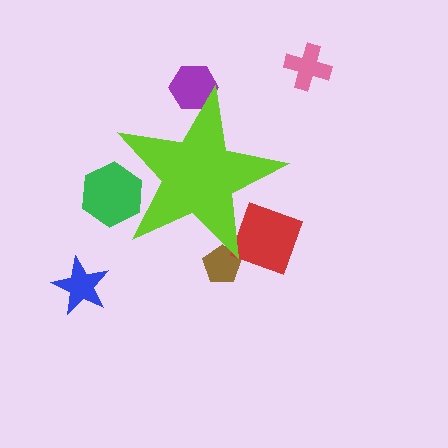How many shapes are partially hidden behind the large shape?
4 shapes are partially hidden.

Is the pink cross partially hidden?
No, the pink cross is fully visible.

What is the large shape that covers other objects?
A lime star.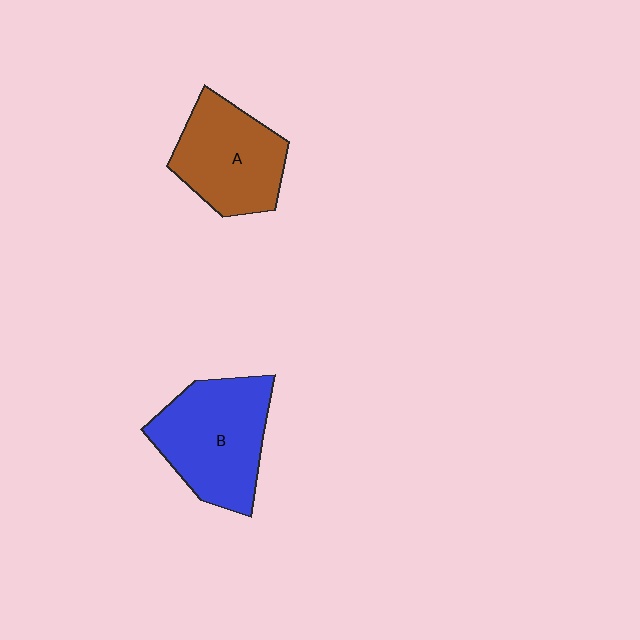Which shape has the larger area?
Shape B (blue).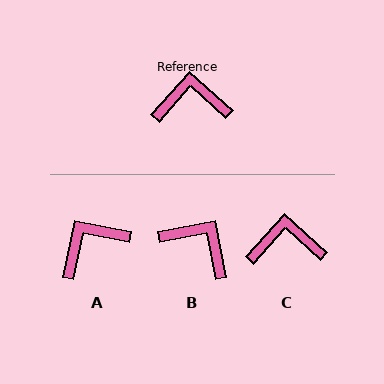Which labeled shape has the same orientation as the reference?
C.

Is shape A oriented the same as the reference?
No, it is off by about 31 degrees.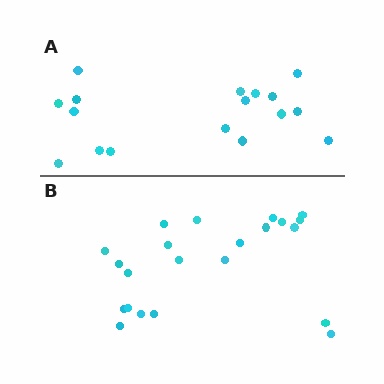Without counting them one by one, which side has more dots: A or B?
Region B (the bottom region) has more dots.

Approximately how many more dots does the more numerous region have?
Region B has about 5 more dots than region A.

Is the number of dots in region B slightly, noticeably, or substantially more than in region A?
Region B has noticeably more, but not dramatically so. The ratio is roughly 1.3 to 1.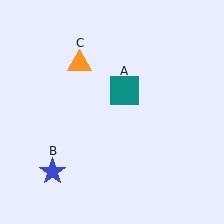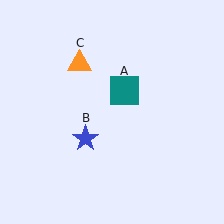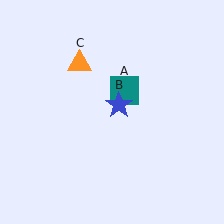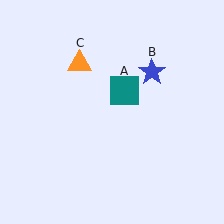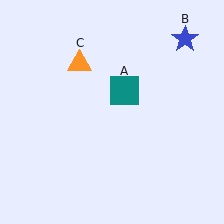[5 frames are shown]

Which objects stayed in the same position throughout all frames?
Teal square (object A) and orange triangle (object C) remained stationary.